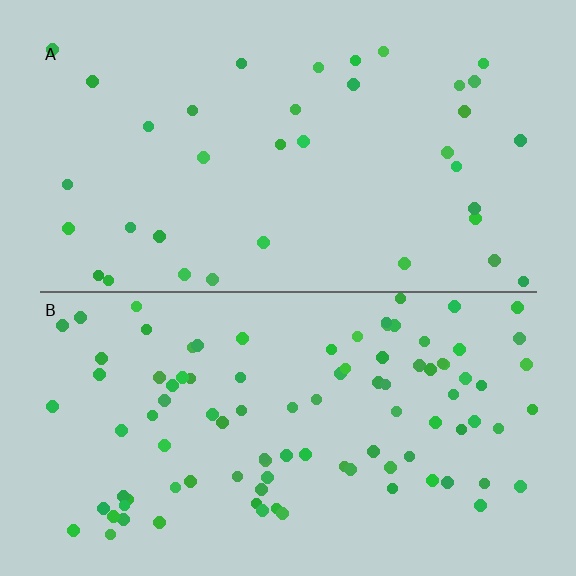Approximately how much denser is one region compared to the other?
Approximately 2.6× — region B over region A.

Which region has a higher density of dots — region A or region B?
B (the bottom).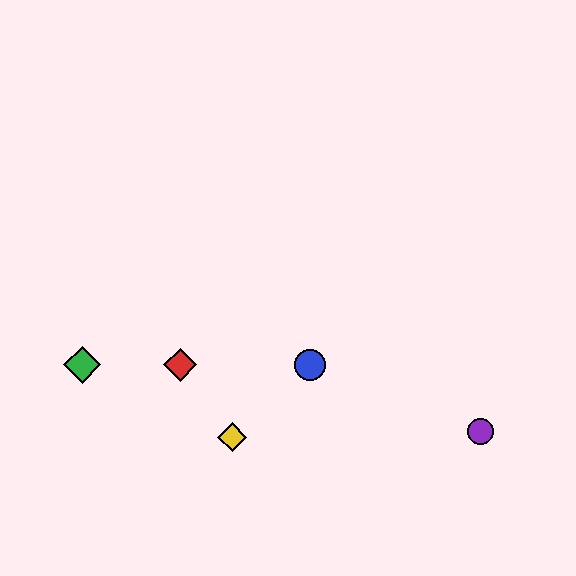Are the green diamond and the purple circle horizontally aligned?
No, the green diamond is at y≈365 and the purple circle is at y≈431.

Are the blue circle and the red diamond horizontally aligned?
Yes, both are at y≈365.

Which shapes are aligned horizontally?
The red diamond, the blue circle, the green diamond are aligned horizontally.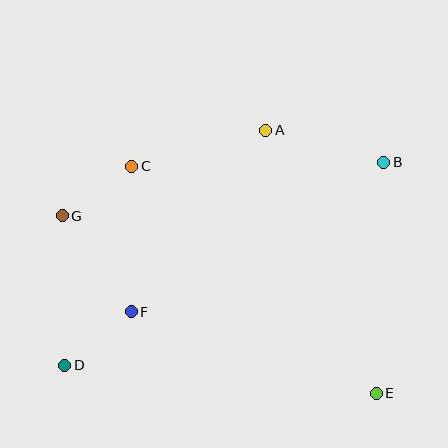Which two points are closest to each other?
Points C and G are closest to each other.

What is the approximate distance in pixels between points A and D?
The distance between A and D is approximately 309 pixels.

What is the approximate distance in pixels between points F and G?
The distance between F and G is approximately 118 pixels.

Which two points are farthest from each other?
Points B and D are farthest from each other.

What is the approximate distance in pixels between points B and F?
The distance between B and F is approximately 294 pixels.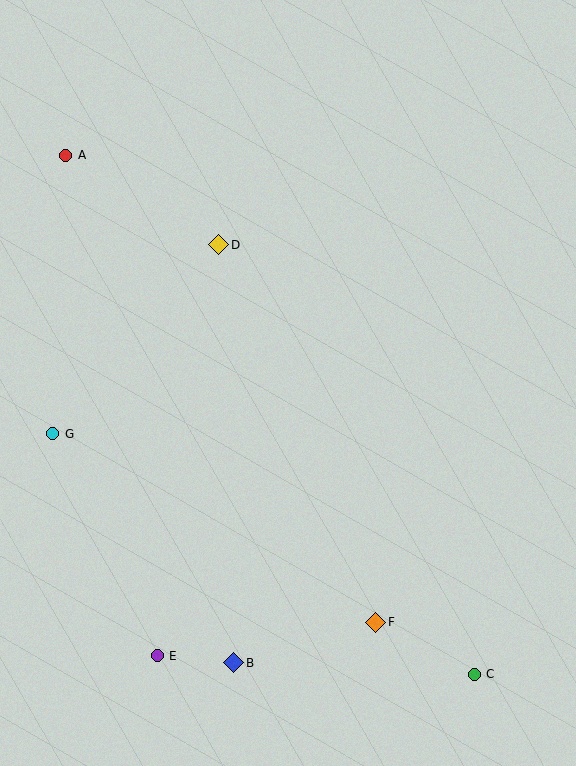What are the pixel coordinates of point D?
Point D is at (219, 245).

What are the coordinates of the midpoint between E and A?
The midpoint between E and A is at (112, 405).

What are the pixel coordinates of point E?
Point E is at (157, 656).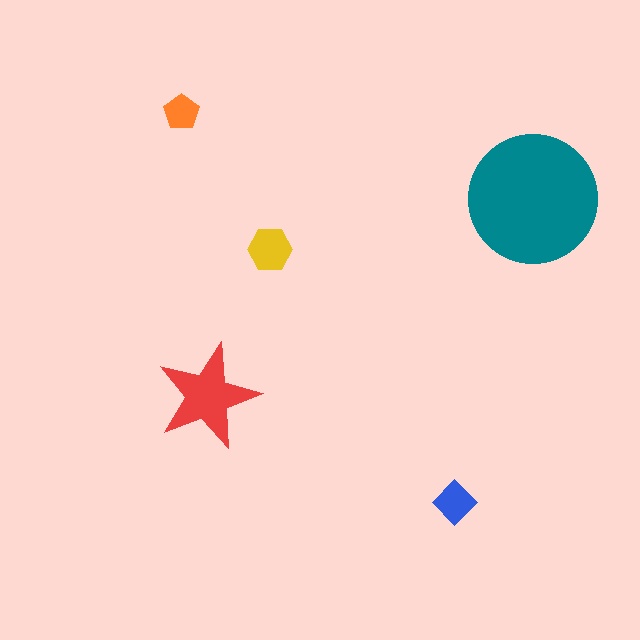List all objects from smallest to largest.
The orange pentagon, the blue diamond, the yellow hexagon, the red star, the teal circle.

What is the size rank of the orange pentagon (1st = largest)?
5th.